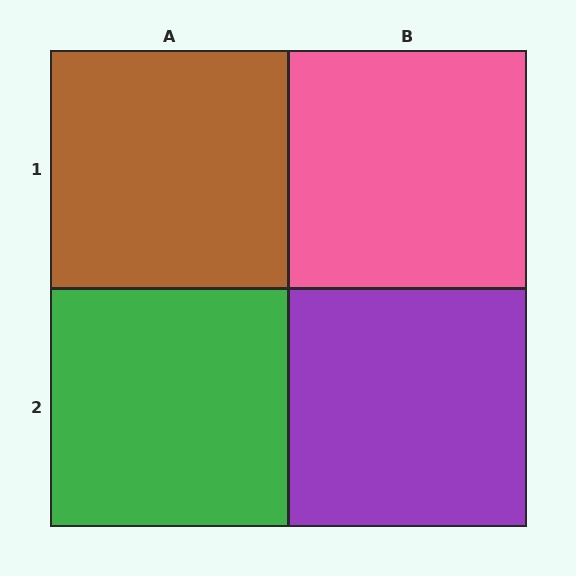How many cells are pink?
1 cell is pink.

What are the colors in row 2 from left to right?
Green, purple.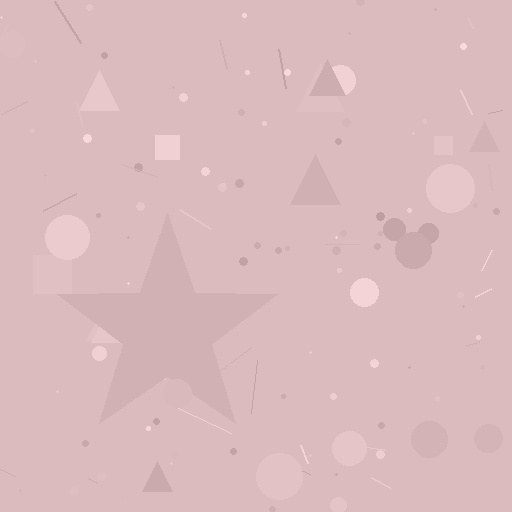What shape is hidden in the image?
A star is hidden in the image.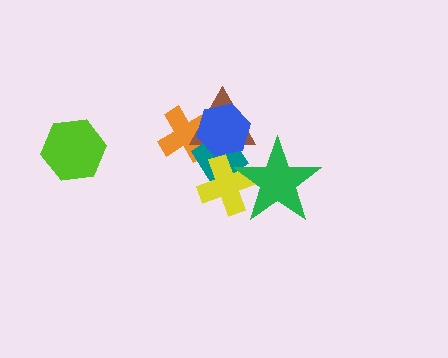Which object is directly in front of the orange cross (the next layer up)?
The brown triangle is directly in front of the orange cross.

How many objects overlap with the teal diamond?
5 objects overlap with the teal diamond.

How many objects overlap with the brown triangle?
4 objects overlap with the brown triangle.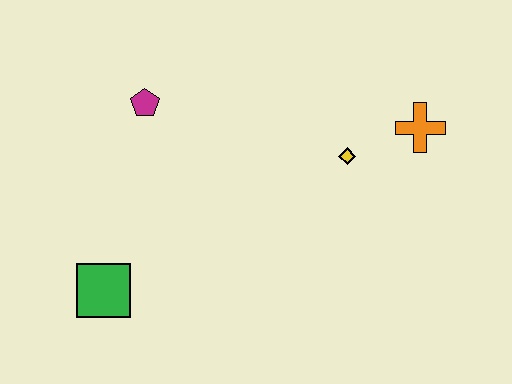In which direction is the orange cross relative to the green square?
The orange cross is to the right of the green square.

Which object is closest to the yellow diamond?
The orange cross is closest to the yellow diamond.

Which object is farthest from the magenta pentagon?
The orange cross is farthest from the magenta pentagon.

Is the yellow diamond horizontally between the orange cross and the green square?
Yes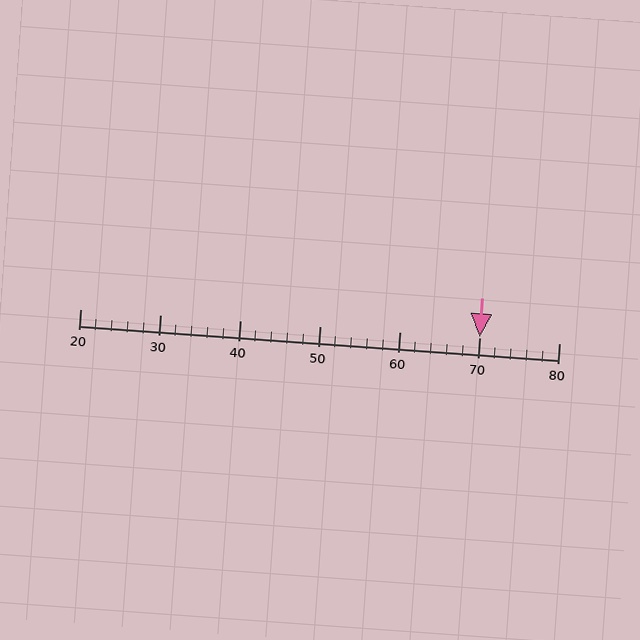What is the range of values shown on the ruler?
The ruler shows values from 20 to 80.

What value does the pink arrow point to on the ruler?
The pink arrow points to approximately 70.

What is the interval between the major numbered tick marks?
The major tick marks are spaced 10 units apart.